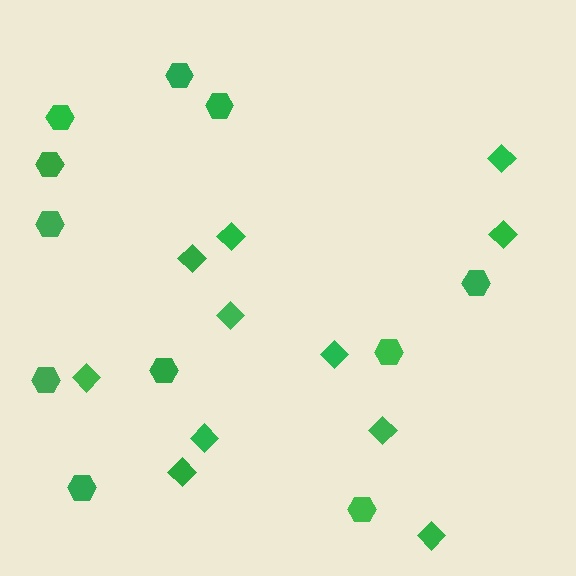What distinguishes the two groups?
There are 2 groups: one group of hexagons (11) and one group of diamonds (11).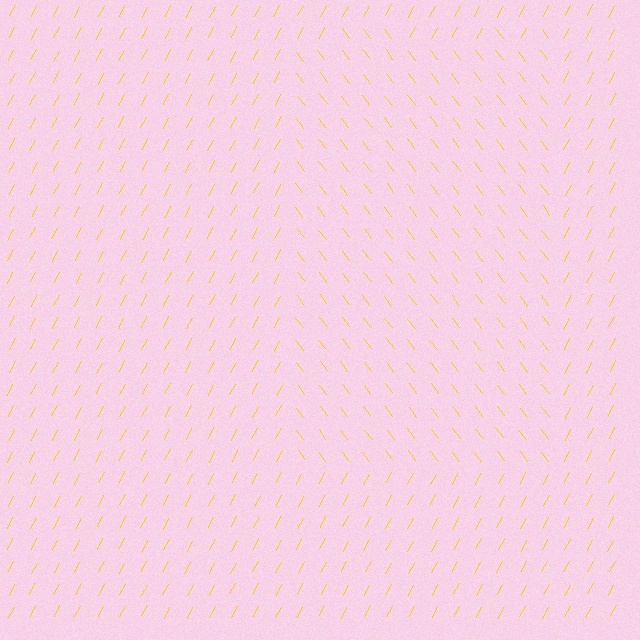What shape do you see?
I see a rectangle.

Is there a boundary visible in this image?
Yes, there is a texture boundary formed by a change in line orientation.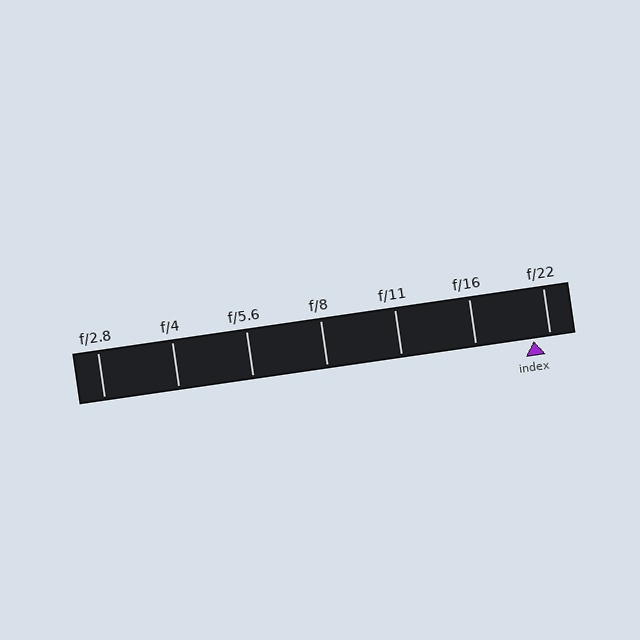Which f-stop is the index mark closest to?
The index mark is closest to f/22.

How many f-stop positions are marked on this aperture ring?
There are 7 f-stop positions marked.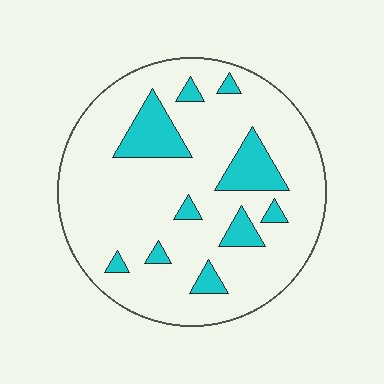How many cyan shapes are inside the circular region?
10.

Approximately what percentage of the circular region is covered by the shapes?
Approximately 15%.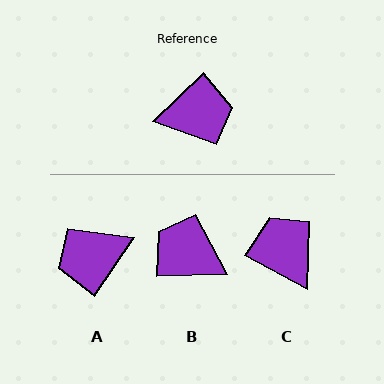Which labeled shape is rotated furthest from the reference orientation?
A, about 168 degrees away.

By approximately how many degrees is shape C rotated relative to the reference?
Approximately 108 degrees counter-clockwise.